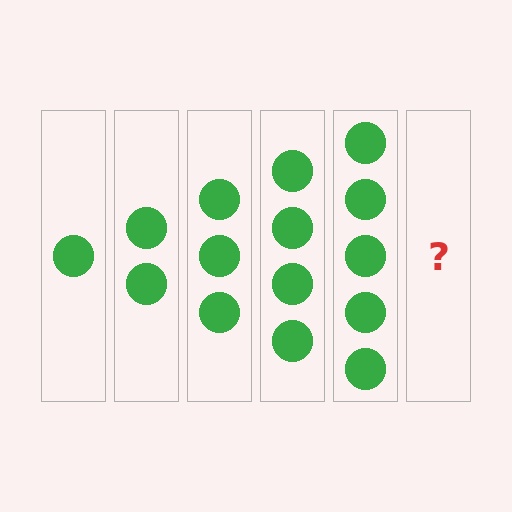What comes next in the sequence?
The next element should be 6 circles.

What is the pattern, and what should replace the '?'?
The pattern is that each step adds one more circle. The '?' should be 6 circles.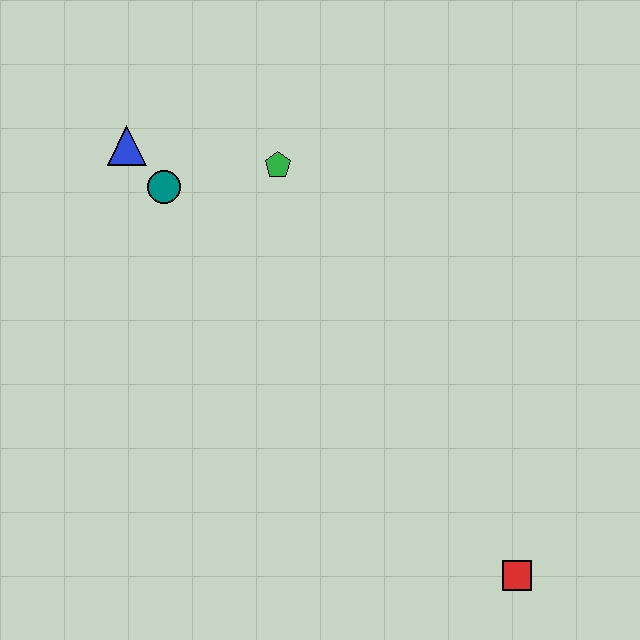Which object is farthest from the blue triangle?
The red square is farthest from the blue triangle.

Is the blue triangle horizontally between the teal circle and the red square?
No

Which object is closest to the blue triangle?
The teal circle is closest to the blue triangle.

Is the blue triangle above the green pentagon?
Yes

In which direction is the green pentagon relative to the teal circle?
The green pentagon is to the right of the teal circle.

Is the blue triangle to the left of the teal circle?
Yes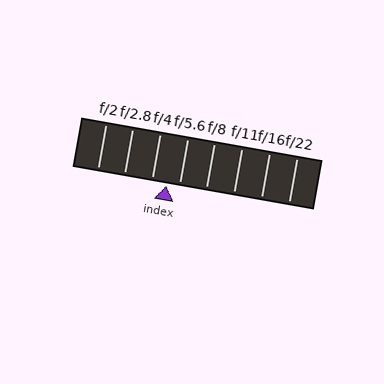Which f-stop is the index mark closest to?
The index mark is closest to f/5.6.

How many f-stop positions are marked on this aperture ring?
There are 8 f-stop positions marked.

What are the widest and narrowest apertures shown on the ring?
The widest aperture shown is f/2 and the narrowest is f/22.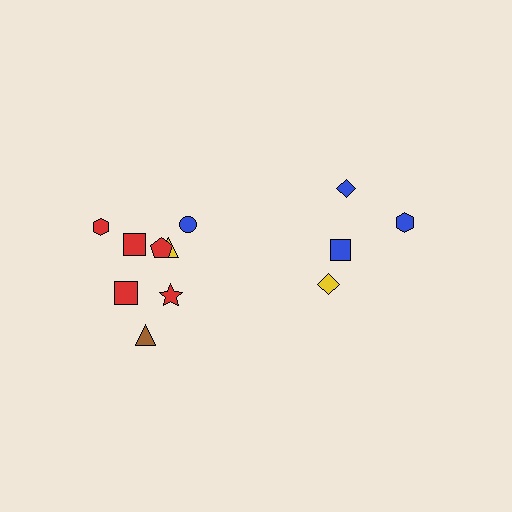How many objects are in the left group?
There are 8 objects.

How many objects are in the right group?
There are 4 objects.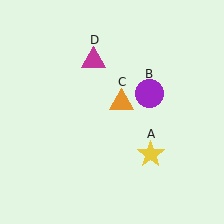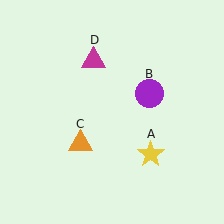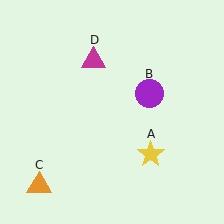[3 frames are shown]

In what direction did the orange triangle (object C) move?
The orange triangle (object C) moved down and to the left.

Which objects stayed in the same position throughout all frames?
Yellow star (object A) and purple circle (object B) and magenta triangle (object D) remained stationary.